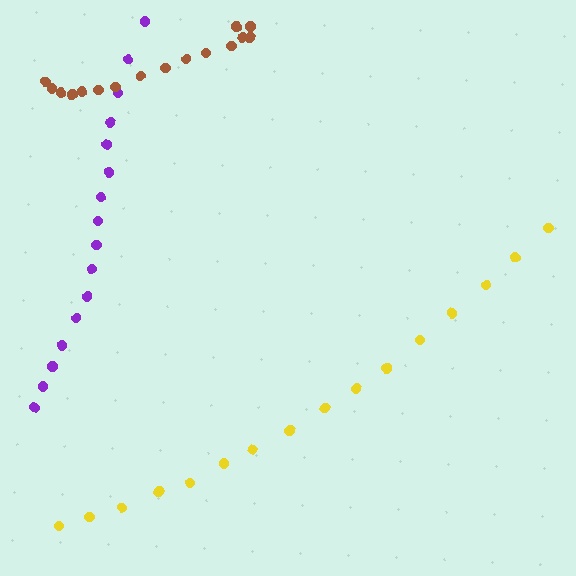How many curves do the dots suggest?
There are 3 distinct paths.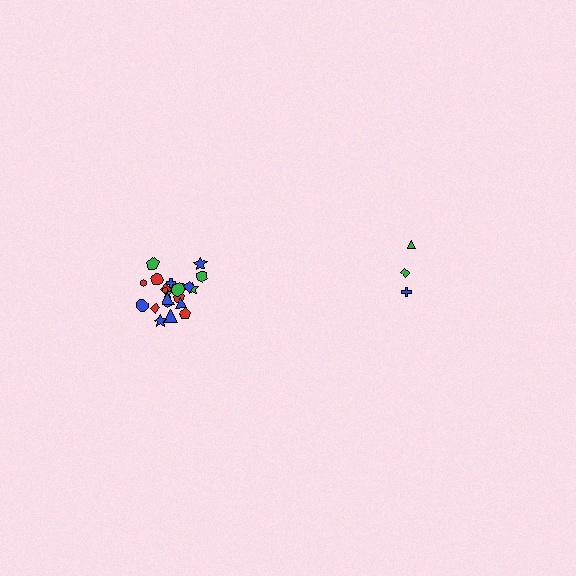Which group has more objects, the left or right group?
The left group.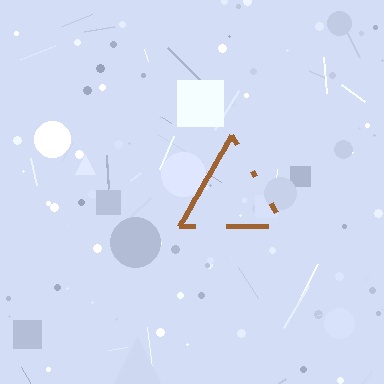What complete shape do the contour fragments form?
The contour fragments form a triangle.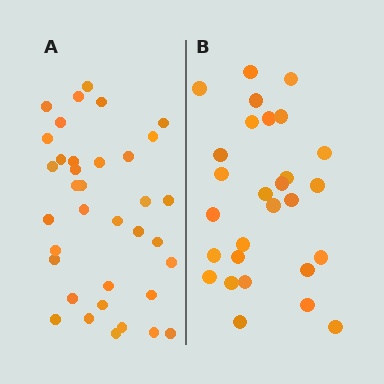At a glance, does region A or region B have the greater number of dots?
Region A (the left region) has more dots.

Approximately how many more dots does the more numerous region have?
Region A has roughly 8 or so more dots than region B.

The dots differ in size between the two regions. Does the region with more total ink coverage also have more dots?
No. Region B has more total ink coverage because its dots are larger, but region A actually contains more individual dots. Total area can be misleading — the number of items is what matters here.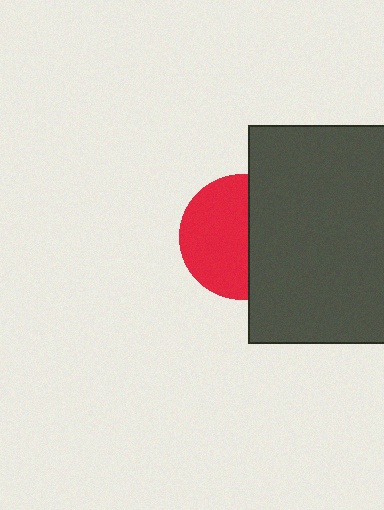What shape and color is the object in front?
The object in front is a dark gray rectangle.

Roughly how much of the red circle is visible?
About half of it is visible (roughly 55%).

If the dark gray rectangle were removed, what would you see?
You would see the complete red circle.